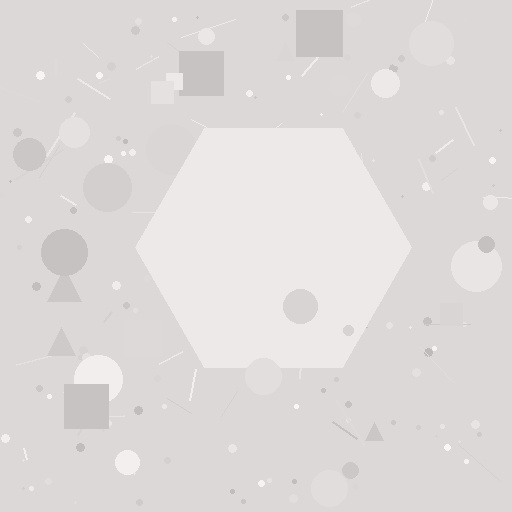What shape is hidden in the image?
A hexagon is hidden in the image.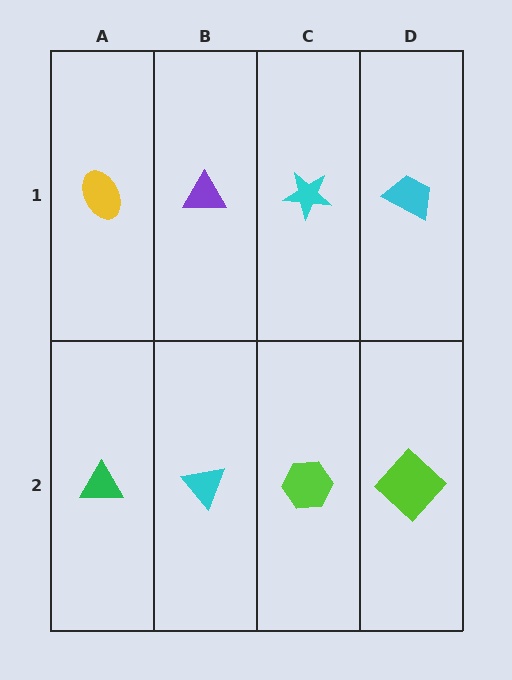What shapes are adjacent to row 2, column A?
A yellow ellipse (row 1, column A), a cyan triangle (row 2, column B).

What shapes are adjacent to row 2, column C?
A cyan star (row 1, column C), a cyan triangle (row 2, column B), a lime diamond (row 2, column D).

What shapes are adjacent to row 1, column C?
A lime hexagon (row 2, column C), a purple triangle (row 1, column B), a cyan trapezoid (row 1, column D).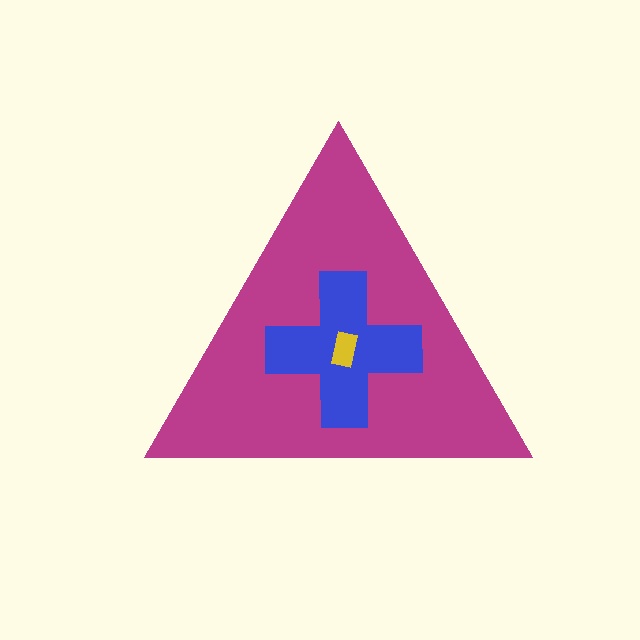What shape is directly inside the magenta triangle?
The blue cross.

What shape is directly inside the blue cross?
The yellow rectangle.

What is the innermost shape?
The yellow rectangle.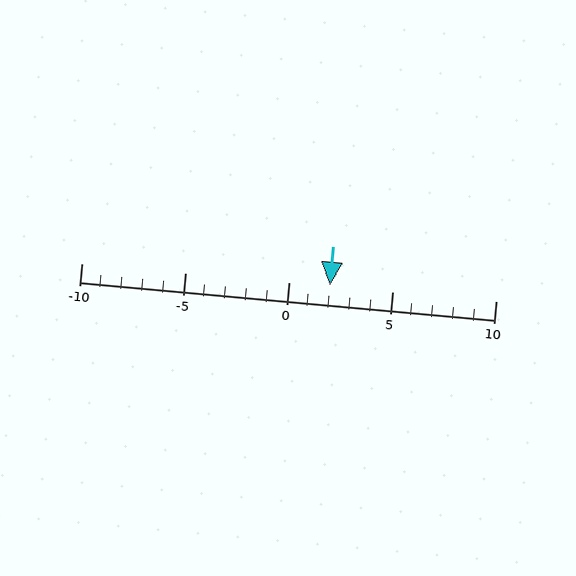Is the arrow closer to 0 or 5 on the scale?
The arrow is closer to 0.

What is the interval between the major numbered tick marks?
The major tick marks are spaced 5 units apart.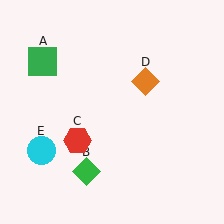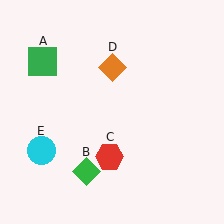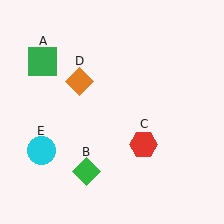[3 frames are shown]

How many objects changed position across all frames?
2 objects changed position: red hexagon (object C), orange diamond (object D).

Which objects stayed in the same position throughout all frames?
Green square (object A) and green diamond (object B) and cyan circle (object E) remained stationary.